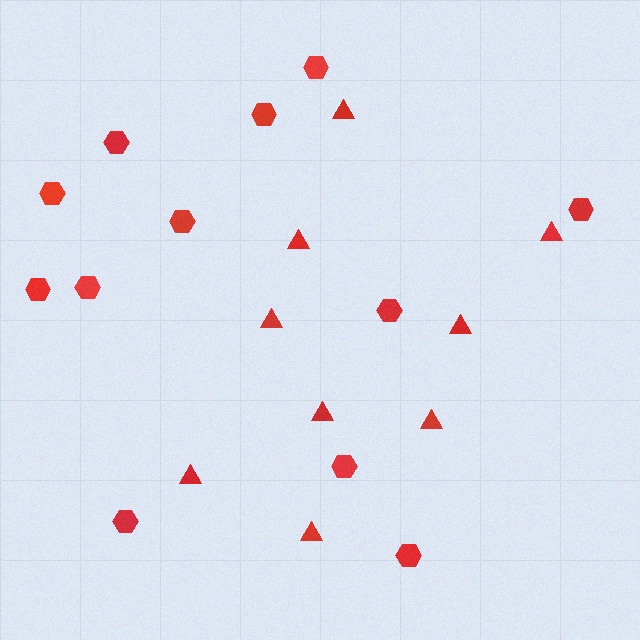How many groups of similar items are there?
There are 2 groups: one group of triangles (9) and one group of hexagons (12).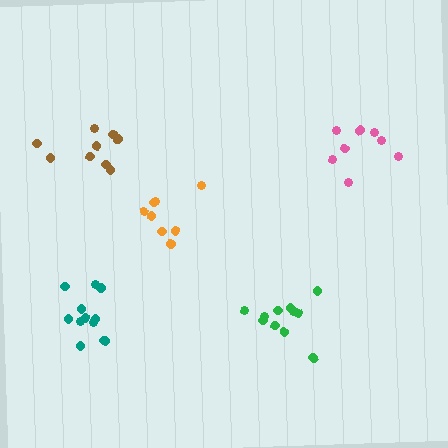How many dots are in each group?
Group 1: 8 dots, Group 2: 8 dots, Group 3: 9 dots, Group 4: 12 dots, Group 5: 12 dots (49 total).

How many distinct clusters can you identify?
There are 5 distinct clusters.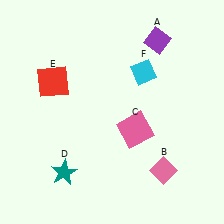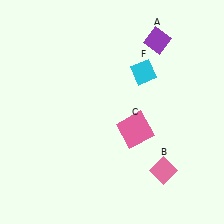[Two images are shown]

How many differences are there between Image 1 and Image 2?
There are 2 differences between the two images.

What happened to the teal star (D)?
The teal star (D) was removed in Image 2. It was in the bottom-left area of Image 1.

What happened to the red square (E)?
The red square (E) was removed in Image 2. It was in the top-left area of Image 1.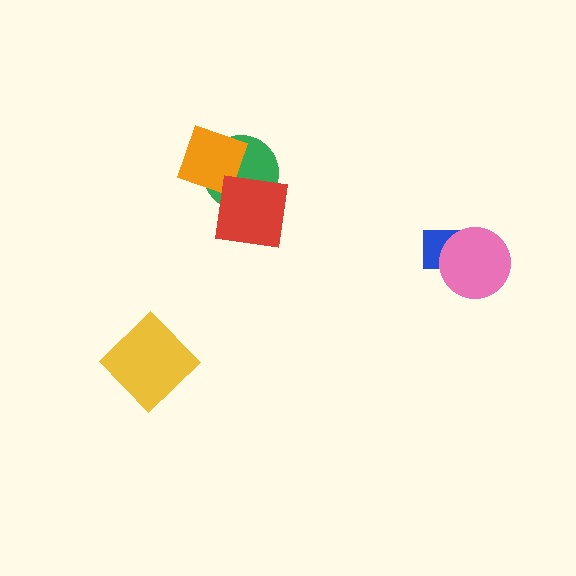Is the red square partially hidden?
No, no other shape covers it.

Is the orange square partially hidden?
Yes, it is partially covered by another shape.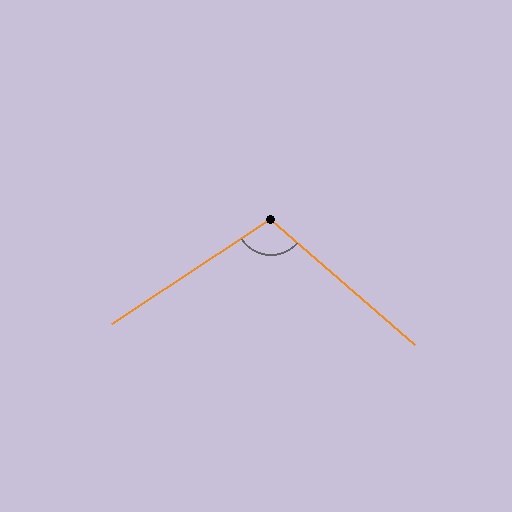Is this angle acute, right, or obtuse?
It is obtuse.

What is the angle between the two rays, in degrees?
Approximately 106 degrees.